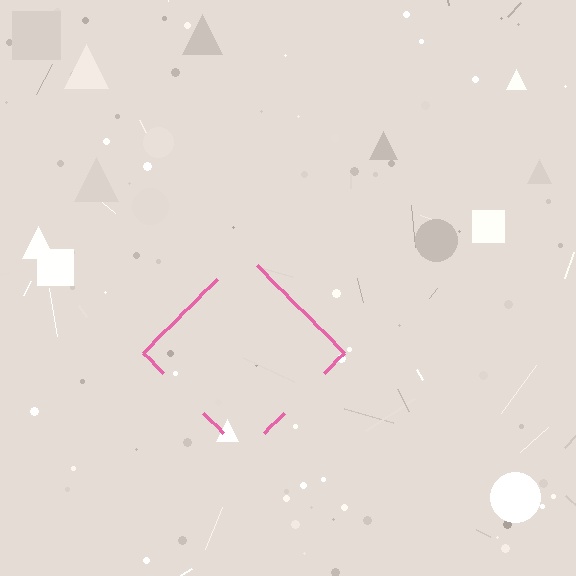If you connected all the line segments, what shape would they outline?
They would outline a diamond.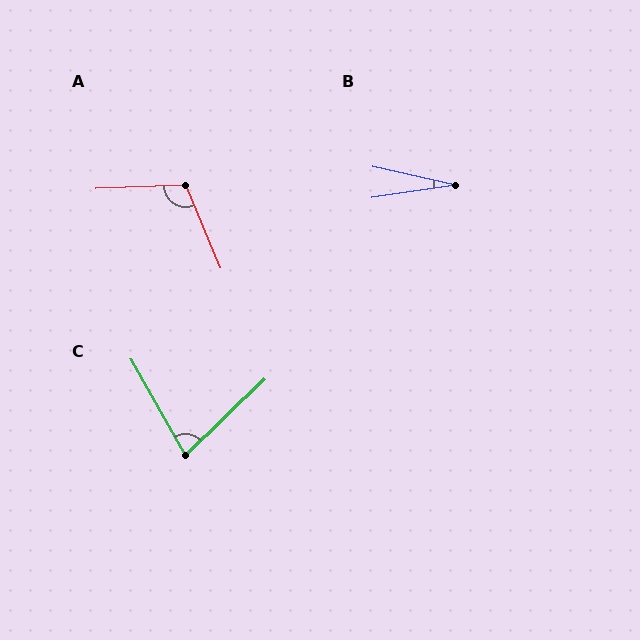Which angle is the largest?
A, at approximately 111 degrees.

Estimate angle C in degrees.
Approximately 76 degrees.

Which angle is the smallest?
B, at approximately 21 degrees.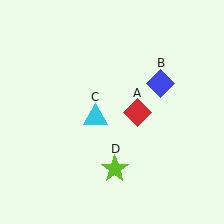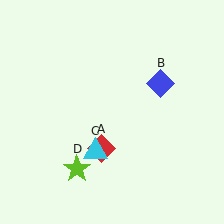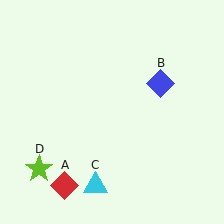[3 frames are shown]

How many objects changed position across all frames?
3 objects changed position: red diamond (object A), cyan triangle (object C), lime star (object D).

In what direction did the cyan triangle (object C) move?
The cyan triangle (object C) moved down.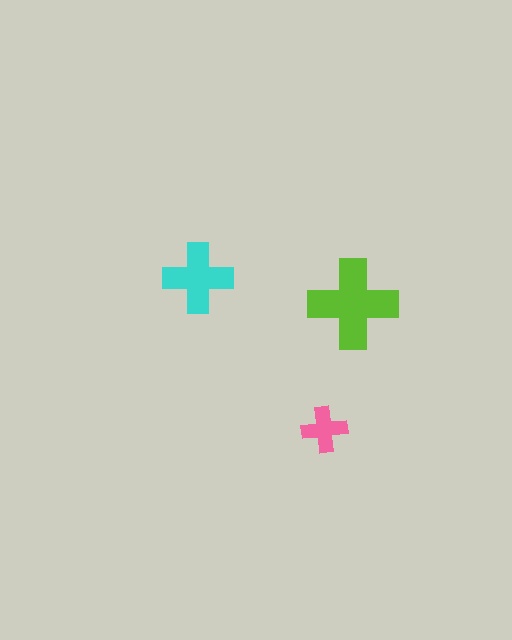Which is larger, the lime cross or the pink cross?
The lime one.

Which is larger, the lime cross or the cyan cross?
The lime one.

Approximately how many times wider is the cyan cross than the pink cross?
About 1.5 times wider.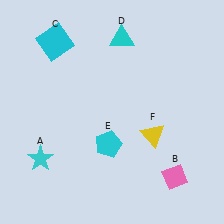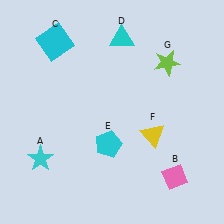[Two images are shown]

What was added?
A lime star (G) was added in Image 2.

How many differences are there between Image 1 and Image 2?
There is 1 difference between the two images.